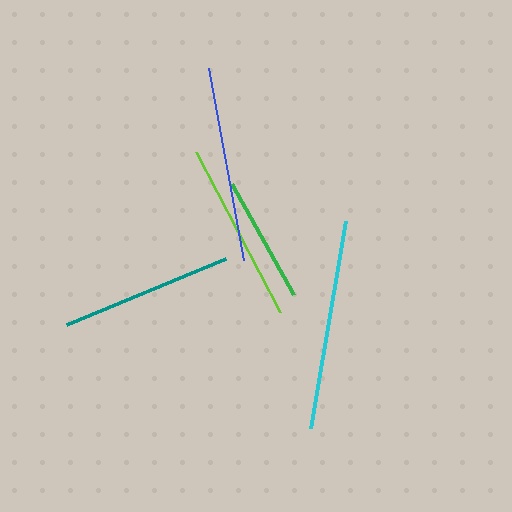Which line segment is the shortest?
The green line is the shortest at approximately 127 pixels.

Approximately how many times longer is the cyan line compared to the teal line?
The cyan line is approximately 1.2 times the length of the teal line.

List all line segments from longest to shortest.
From longest to shortest: cyan, blue, lime, teal, green.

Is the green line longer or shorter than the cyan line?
The cyan line is longer than the green line.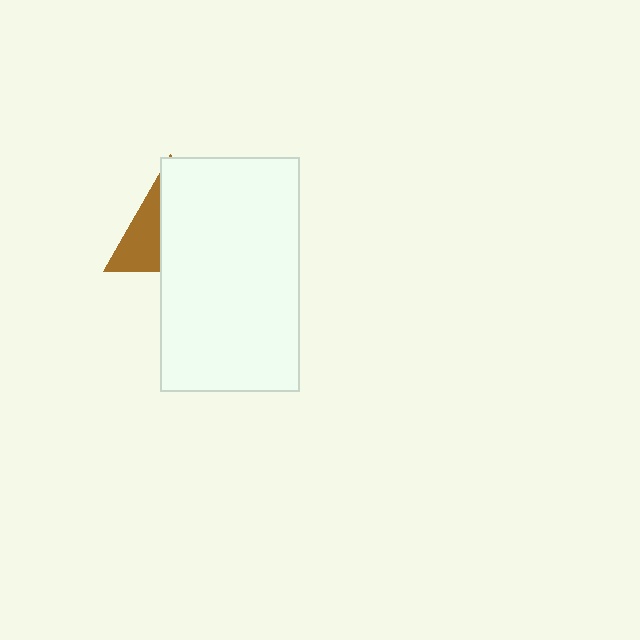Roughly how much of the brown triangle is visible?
A small part of it is visible (roughly 35%).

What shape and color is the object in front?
The object in front is a white rectangle.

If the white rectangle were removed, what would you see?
You would see the complete brown triangle.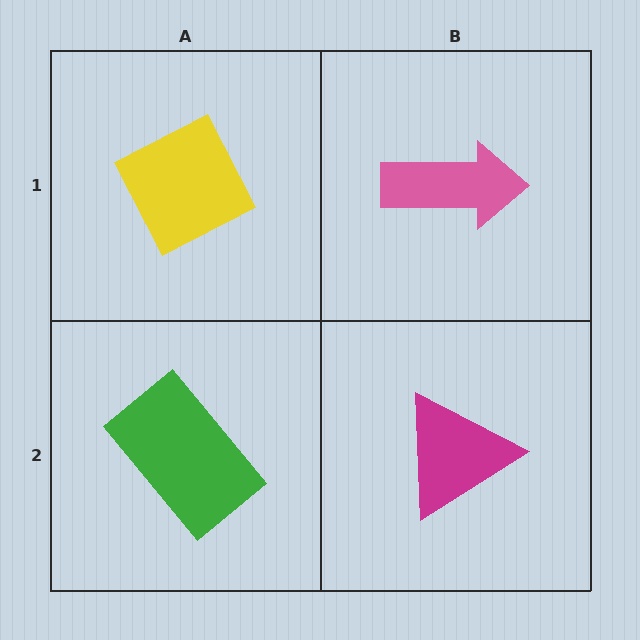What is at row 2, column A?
A green rectangle.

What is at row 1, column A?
A yellow diamond.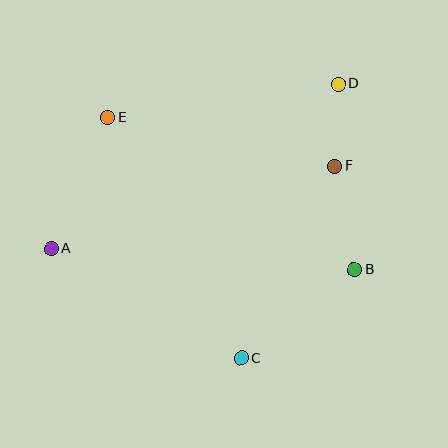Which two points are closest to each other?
Points D and F are closest to each other.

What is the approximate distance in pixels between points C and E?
The distance between C and E is approximately 275 pixels.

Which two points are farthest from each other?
Points A and D are farthest from each other.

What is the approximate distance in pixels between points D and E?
The distance between D and E is approximately 233 pixels.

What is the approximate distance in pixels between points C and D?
The distance between C and D is approximately 291 pixels.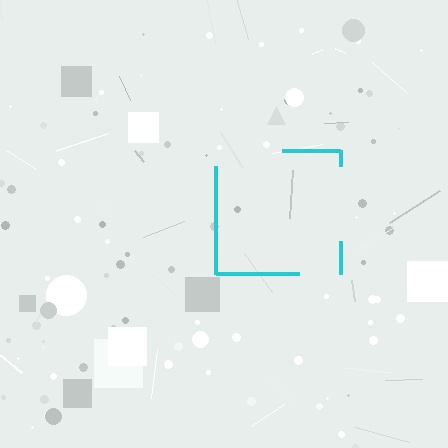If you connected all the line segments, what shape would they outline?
They would outline a square.